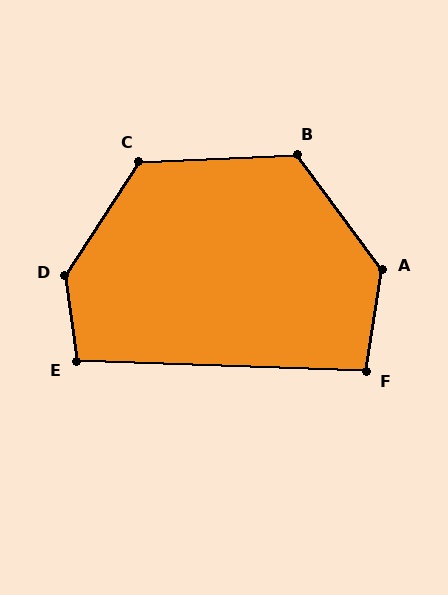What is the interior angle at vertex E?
Approximately 100 degrees (obtuse).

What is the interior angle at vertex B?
Approximately 124 degrees (obtuse).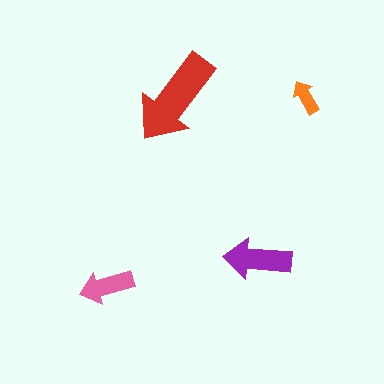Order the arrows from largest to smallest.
the red one, the purple one, the pink one, the orange one.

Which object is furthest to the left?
The pink arrow is leftmost.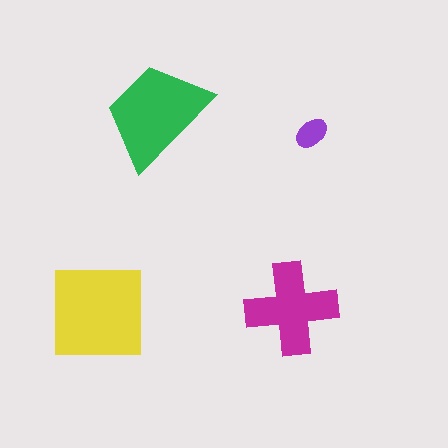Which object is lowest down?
The yellow square is bottommost.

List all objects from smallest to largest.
The purple ellipse, the magenta cross, the green trapezoid, the yellow square.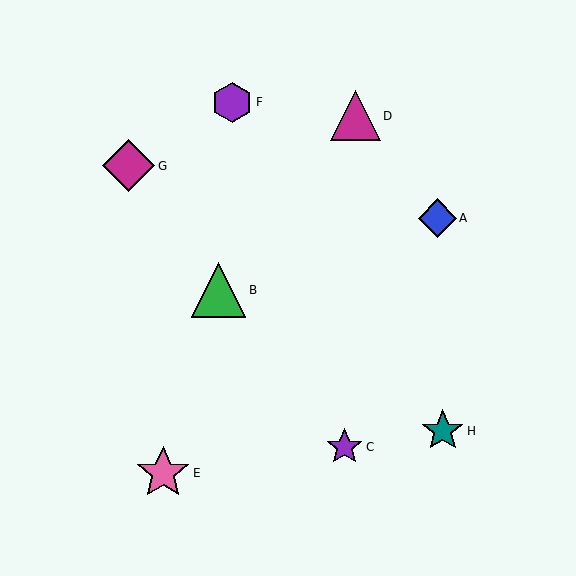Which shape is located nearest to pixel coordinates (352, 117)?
The magenta triangle (labeled D) at (356, 116) is nearest to that location.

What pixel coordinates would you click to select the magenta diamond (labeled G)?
Click at (129, 166) to select the magenta diamond G.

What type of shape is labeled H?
Shape H is a teal star.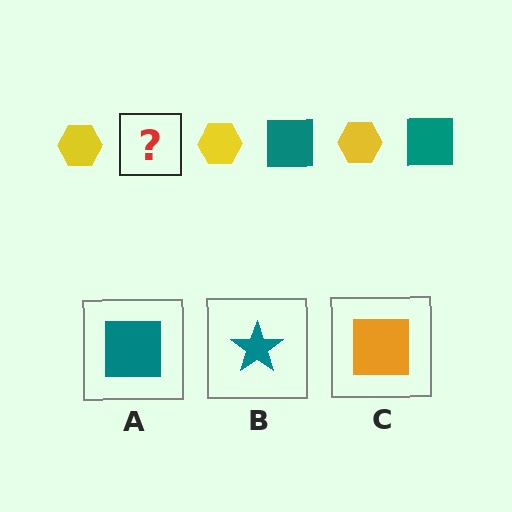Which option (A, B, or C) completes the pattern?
A.